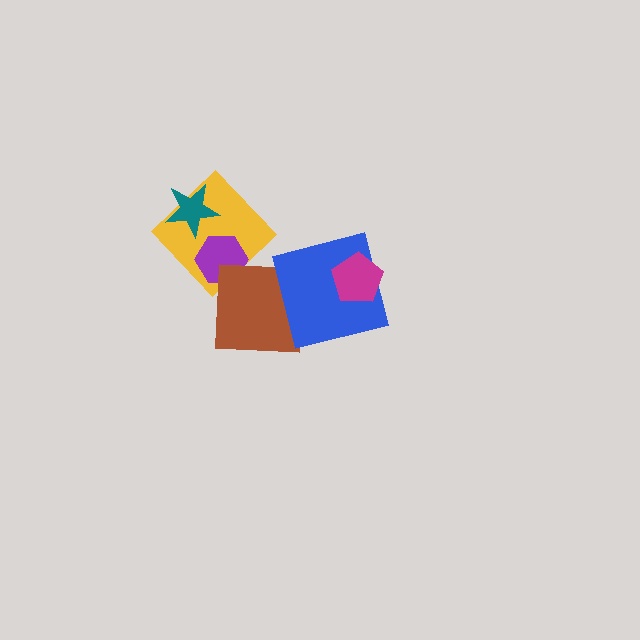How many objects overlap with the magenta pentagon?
1 object overlaps with the magenta pentagon.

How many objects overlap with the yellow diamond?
2 objects overlap with the yellow diamond.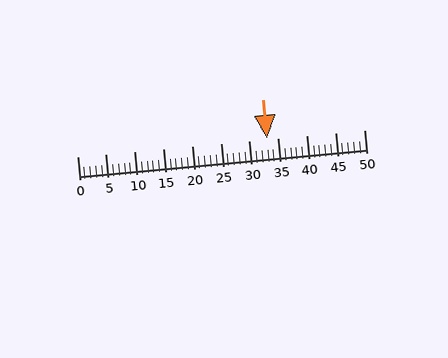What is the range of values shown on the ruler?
The ruler shows values from 0 to 50.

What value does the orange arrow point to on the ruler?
The orange arrow points to approximately 33.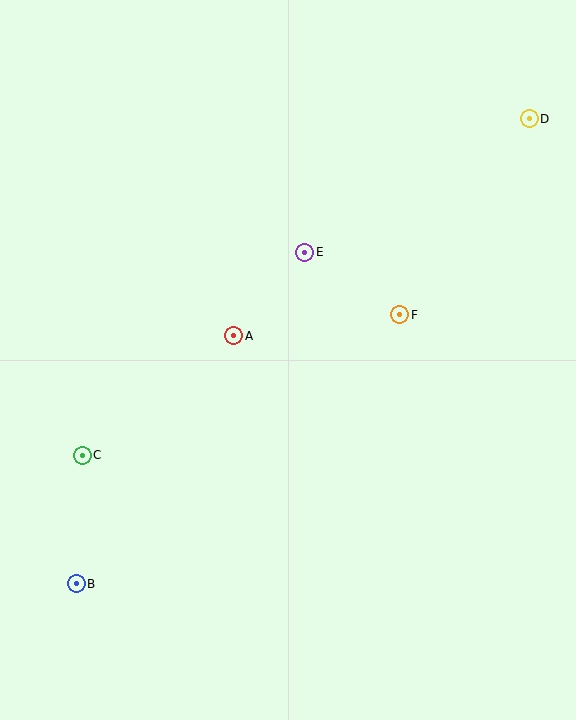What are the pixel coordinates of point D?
Point D is at (529, 119).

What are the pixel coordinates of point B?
Point B is at (76, 584).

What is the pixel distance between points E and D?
The distance between E and D is 261 pixels.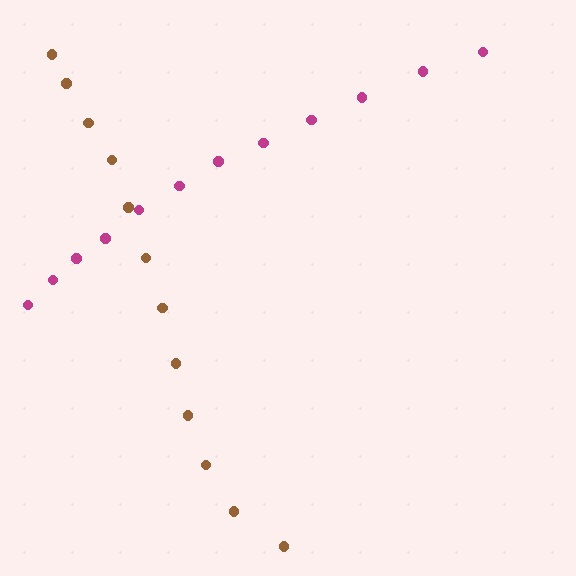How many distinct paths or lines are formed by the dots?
There are 2 distinct paths.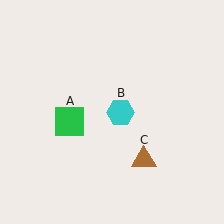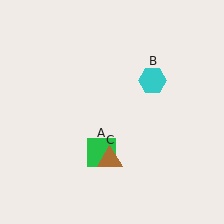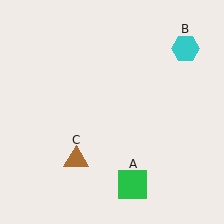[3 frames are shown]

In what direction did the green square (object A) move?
The green square (object A) moved down and to the right.